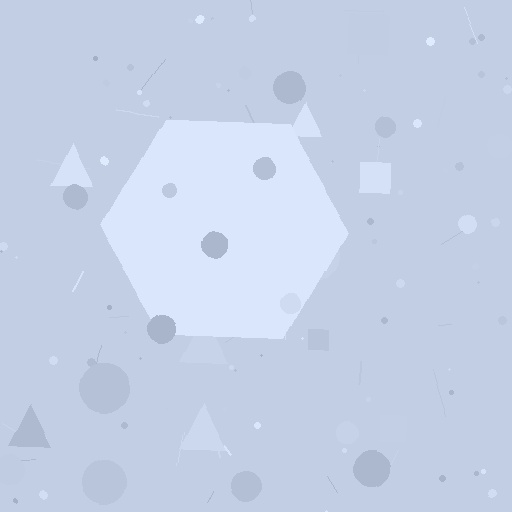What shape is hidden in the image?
A hexagon is hidden in the image.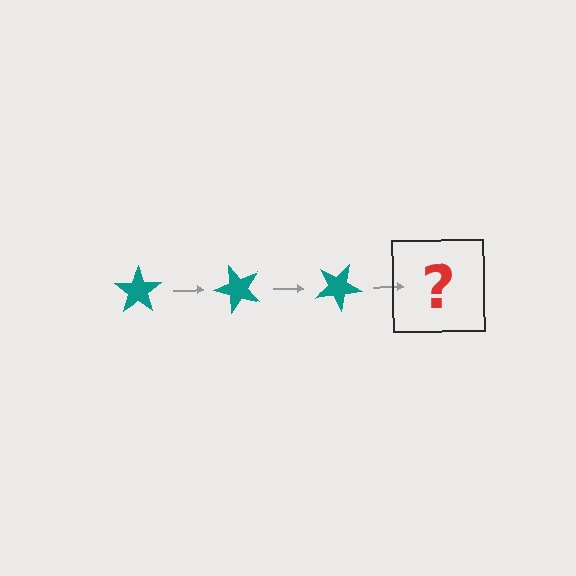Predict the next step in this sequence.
The next step is a teal star rotated 150 degrees.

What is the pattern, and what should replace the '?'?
The pattern is that the star rotates 50 degrees each step. The '?' should be a teal star rotated 150 degrees.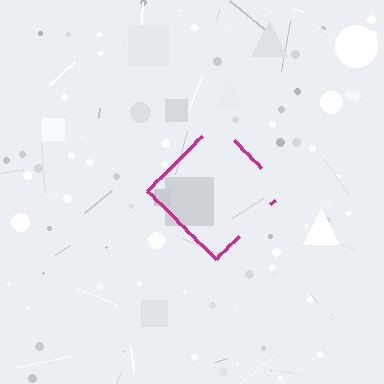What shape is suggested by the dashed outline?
The dashed outline suggests a diamond.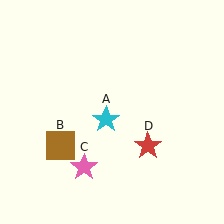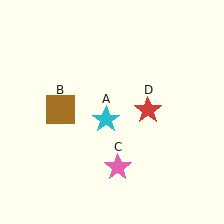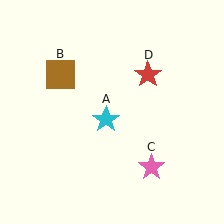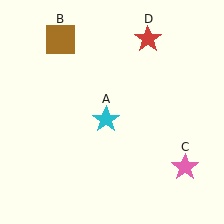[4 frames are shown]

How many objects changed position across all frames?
3 objects changed position: brown square (object B), pink star (object C), red star (object D).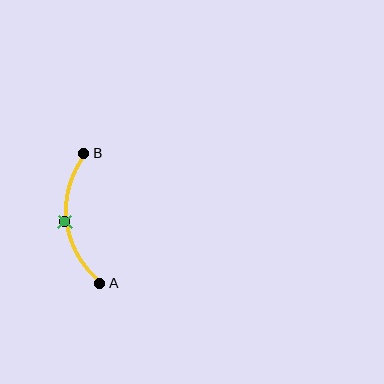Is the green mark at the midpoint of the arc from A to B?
Yes. The green mark lies on the arc at equal arc-length from both A and B — it is the arc midpoint.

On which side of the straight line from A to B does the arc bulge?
The arc bulges to the left of the straight line connecting A and B.